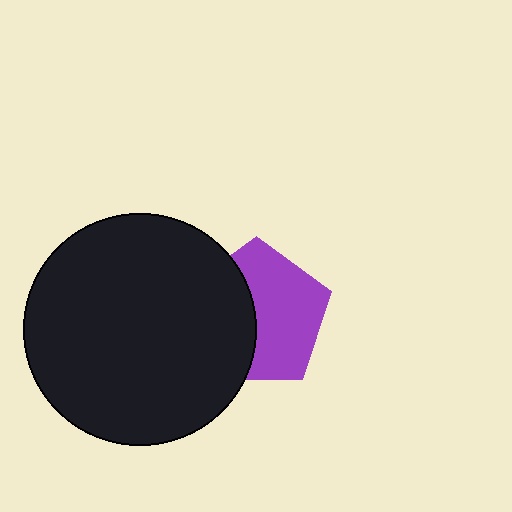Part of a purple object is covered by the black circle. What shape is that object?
It is a pentagon.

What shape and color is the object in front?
The object in front is a black circle.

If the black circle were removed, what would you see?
You would see the complete purple pentagon.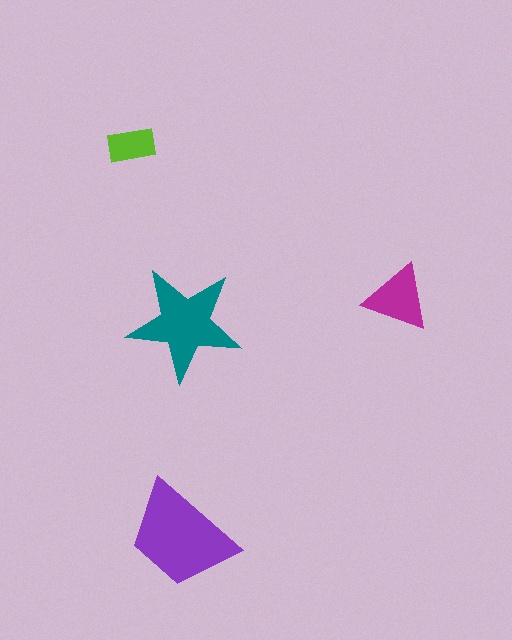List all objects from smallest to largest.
The lime rectangle, the magenta triangle, the teal star, the purple trapezoid.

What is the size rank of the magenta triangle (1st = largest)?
3rd.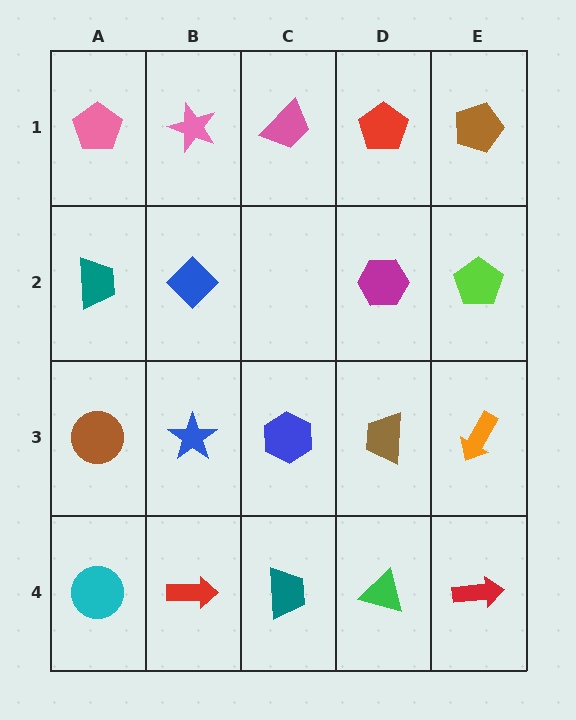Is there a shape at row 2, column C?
No, that cell is empty.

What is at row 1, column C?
A pink trapezoid.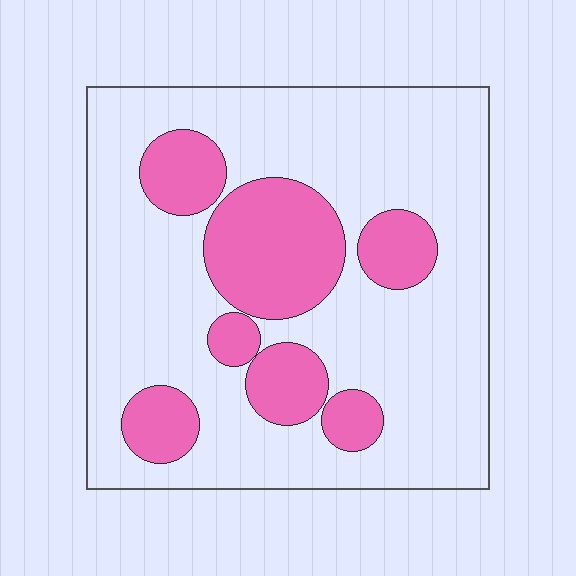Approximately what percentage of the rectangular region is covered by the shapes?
Approximately 25%.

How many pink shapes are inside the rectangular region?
7.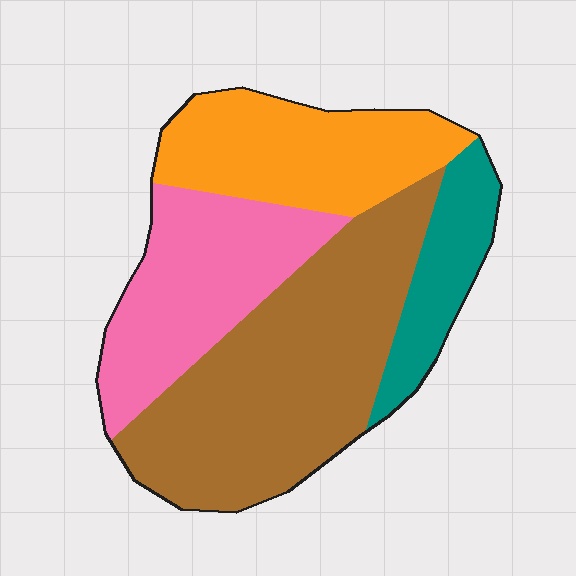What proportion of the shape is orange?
Orange covers 23% of the shape.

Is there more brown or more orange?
Brown.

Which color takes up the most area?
Brown, at roughly 40%.